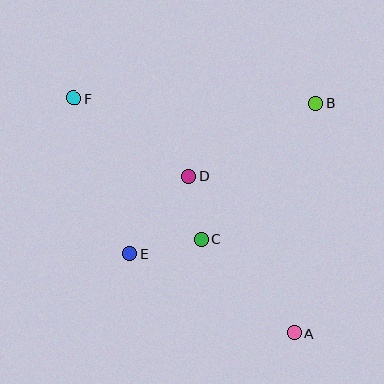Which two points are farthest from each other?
Points A and F are farthest from each other.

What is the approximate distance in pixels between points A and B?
The distance between A and B is approximately 231 pixels.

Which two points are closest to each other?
Points C and D are closest to each other.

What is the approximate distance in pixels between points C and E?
The distance between C and E is approximately 73 pixels.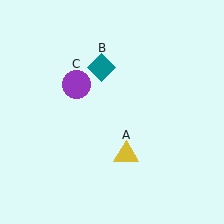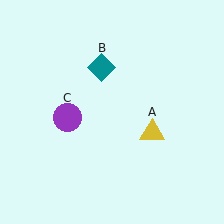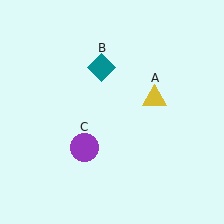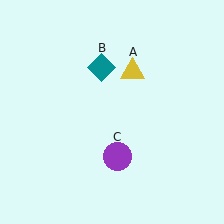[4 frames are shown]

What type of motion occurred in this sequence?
The yellow triangle (object A), purple circle (object C) rotated counterclockwise around the center of the scene.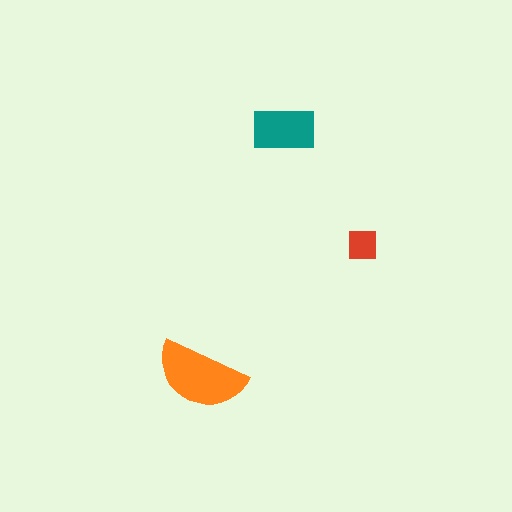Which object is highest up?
The teal rectangle is topmost.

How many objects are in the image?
There are 3 objects in the image.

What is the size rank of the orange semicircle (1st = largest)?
1st.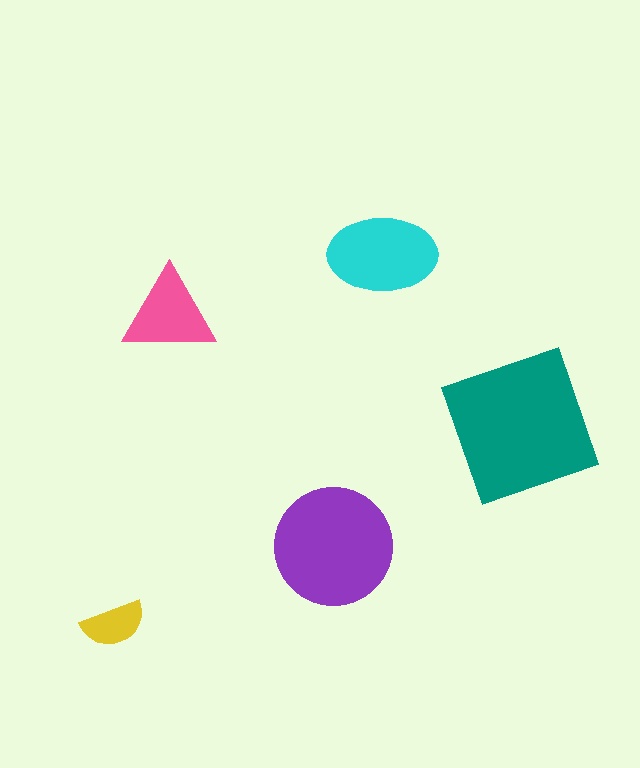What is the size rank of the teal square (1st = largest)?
1st.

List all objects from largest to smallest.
The teal square, the purple circle, the cyan ellipse, the pink triangle, the yellow semicircle.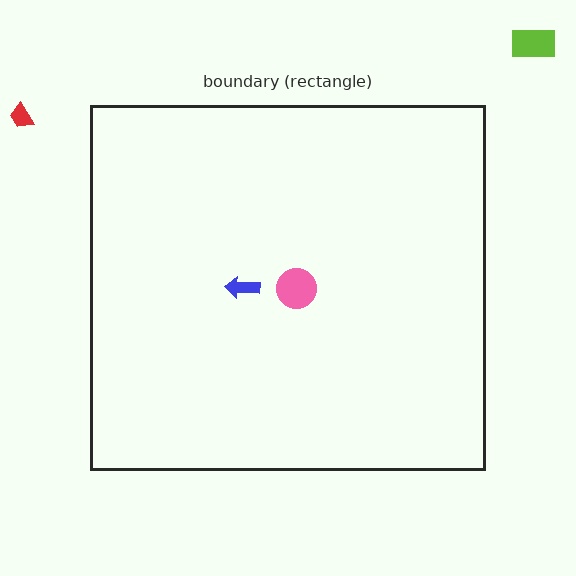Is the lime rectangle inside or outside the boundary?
Outside.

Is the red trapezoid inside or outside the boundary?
Outside.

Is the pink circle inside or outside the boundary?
Inside.